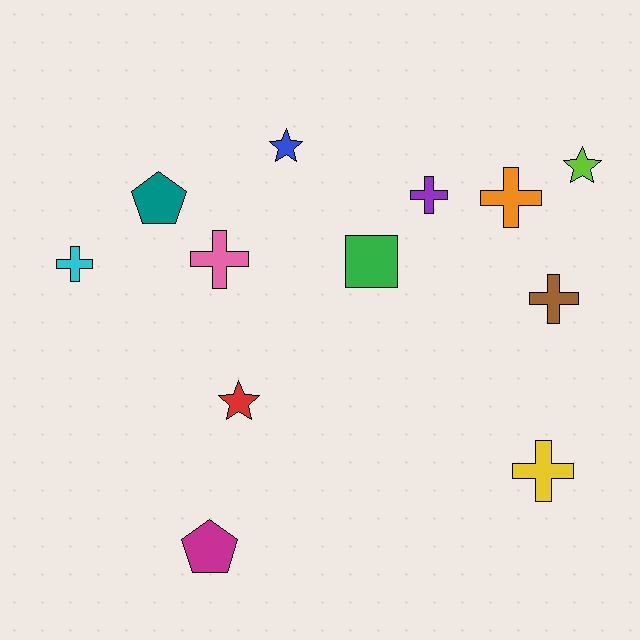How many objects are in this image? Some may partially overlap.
There are 12 objects.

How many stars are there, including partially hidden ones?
There are 3 stars.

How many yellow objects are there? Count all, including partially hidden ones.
There is 1 yellow object.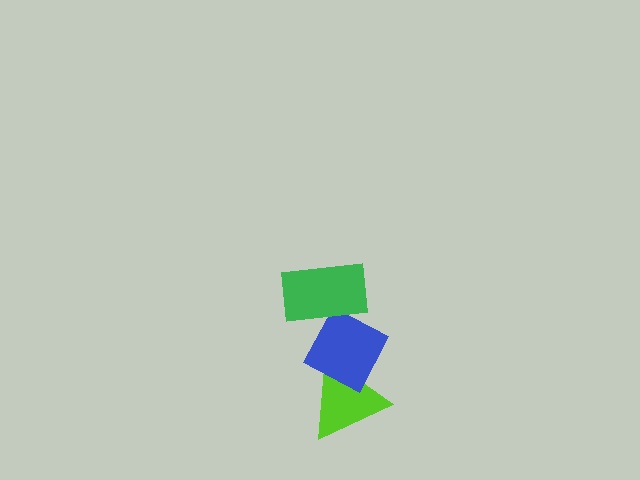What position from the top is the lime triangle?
The lime triangle is 3rd from the top.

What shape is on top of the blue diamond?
The green rectangle is on top of the blue diamond.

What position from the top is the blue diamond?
The blue diamond is 2nd from the top.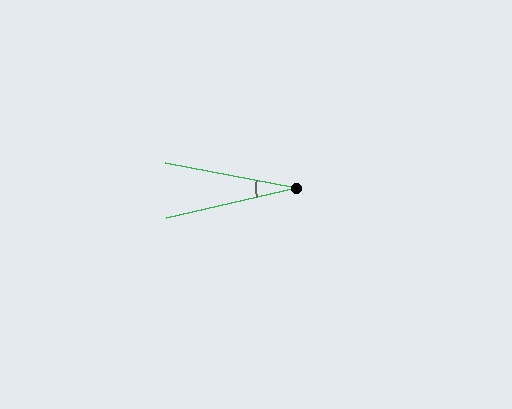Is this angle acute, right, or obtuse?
It is acute.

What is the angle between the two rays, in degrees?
Approximately 24 degrees.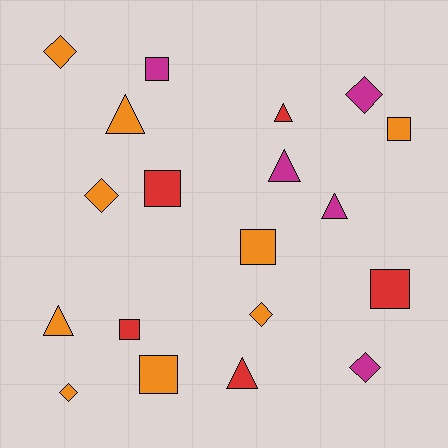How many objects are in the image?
There are 19 objects.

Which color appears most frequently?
Orange, with 9 objects.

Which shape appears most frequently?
Square, with 7 objects.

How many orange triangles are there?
There are 2 orange triangles.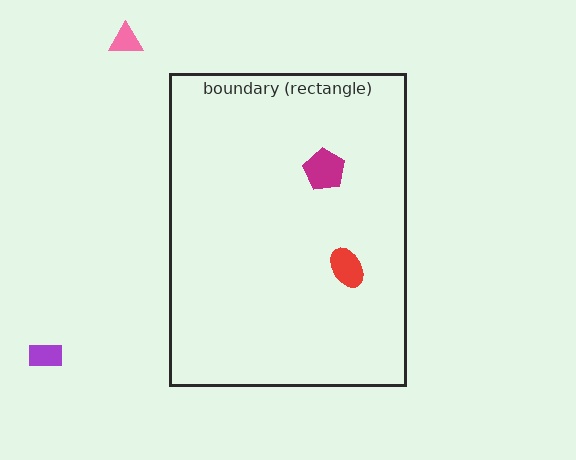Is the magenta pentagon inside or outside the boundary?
Inside.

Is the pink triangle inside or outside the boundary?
Outside.